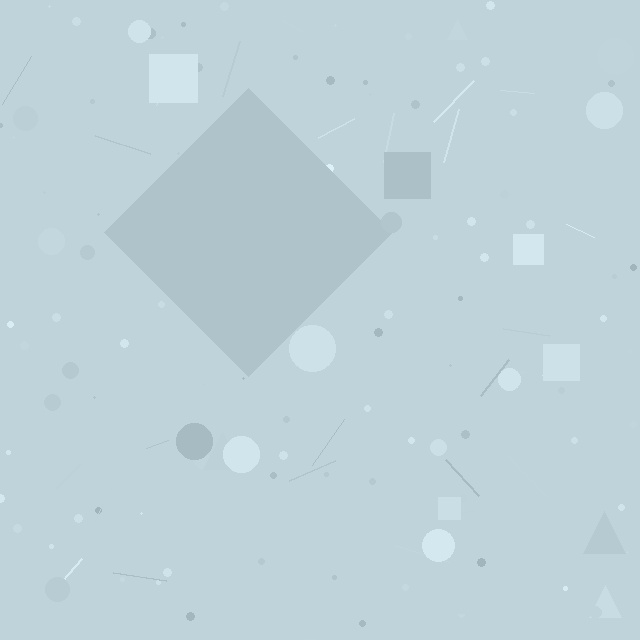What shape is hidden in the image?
A diamond is hidden in the image.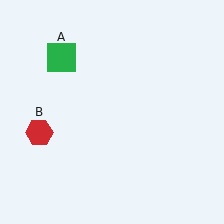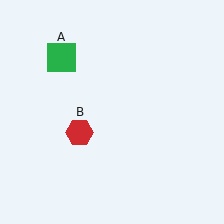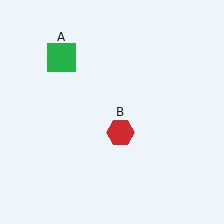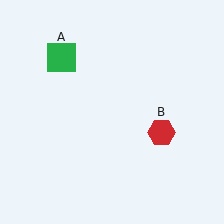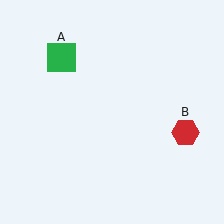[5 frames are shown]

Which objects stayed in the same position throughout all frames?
Green square (object A) remained stationary.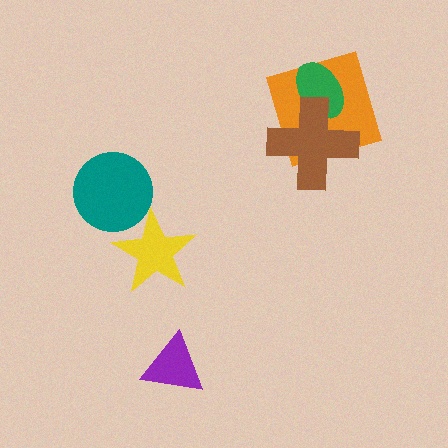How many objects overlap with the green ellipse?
2 objects overlap with the green ellipse.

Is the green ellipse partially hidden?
Yes, it is partially covered by another shape.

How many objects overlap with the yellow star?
1 object overlaps with the yellow star.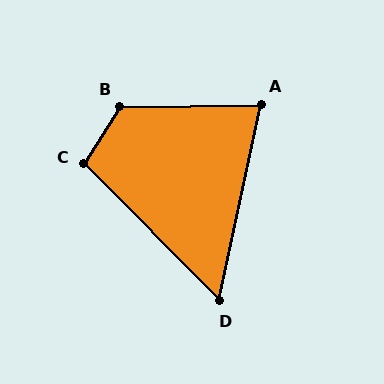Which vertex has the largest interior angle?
B, at approximately 123 degrees.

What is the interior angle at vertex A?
Approximately 77 degrees (acute).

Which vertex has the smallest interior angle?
D, at approximately 57 degrees.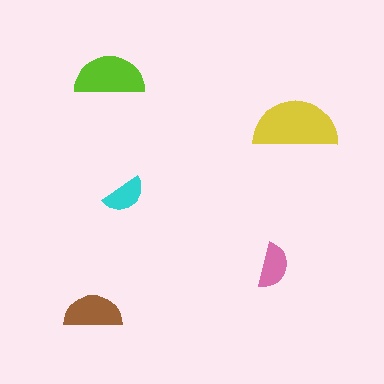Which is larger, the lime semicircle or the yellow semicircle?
The yellow one.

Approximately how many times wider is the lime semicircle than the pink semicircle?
About 1.5 times wider.